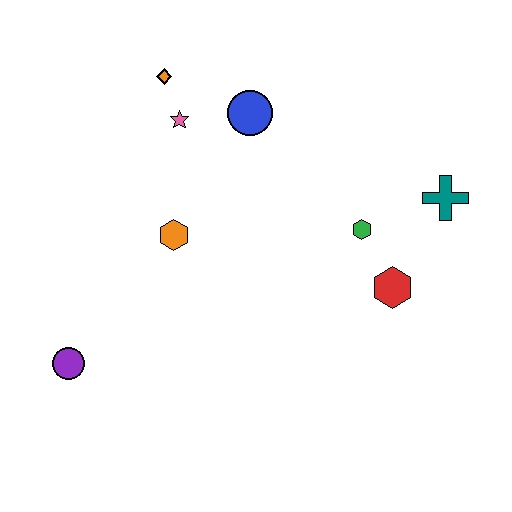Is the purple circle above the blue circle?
No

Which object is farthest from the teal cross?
The purple circle is farthest from the teal cross.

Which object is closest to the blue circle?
The pink star is closest to the blue circle.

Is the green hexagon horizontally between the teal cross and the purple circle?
Yes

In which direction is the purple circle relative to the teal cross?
The purple circle is to the left of the teal cross.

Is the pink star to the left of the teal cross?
Yes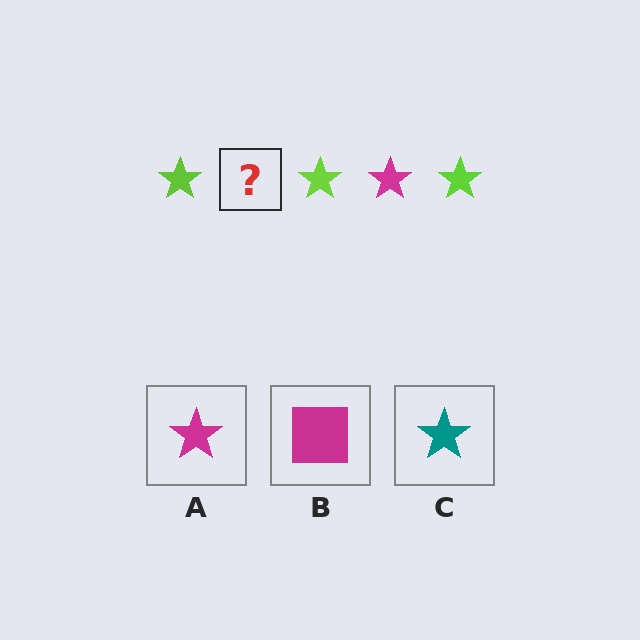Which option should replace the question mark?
Option A.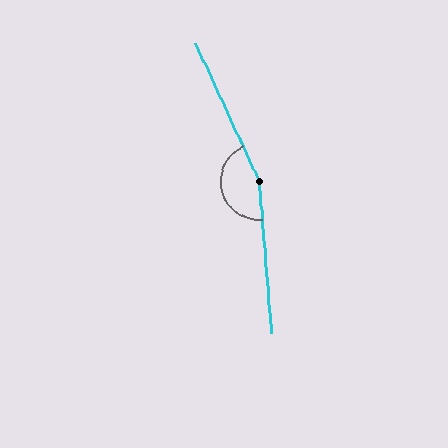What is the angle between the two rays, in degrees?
Approximately 159 degrees.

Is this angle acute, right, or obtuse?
It is obtuse.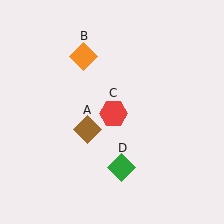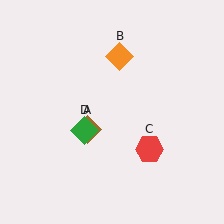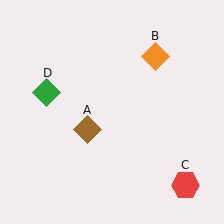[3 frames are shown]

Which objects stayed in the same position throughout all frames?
Brown diamond (object A) remained stationary.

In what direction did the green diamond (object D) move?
The green diamond (object D) moved up and to the left.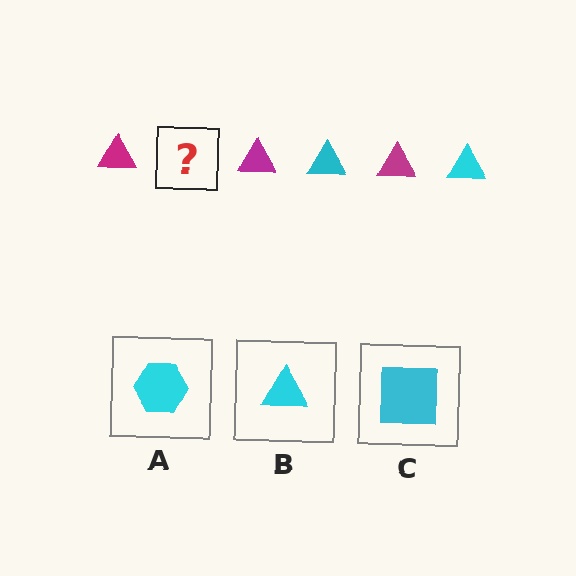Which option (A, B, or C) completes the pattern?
B.